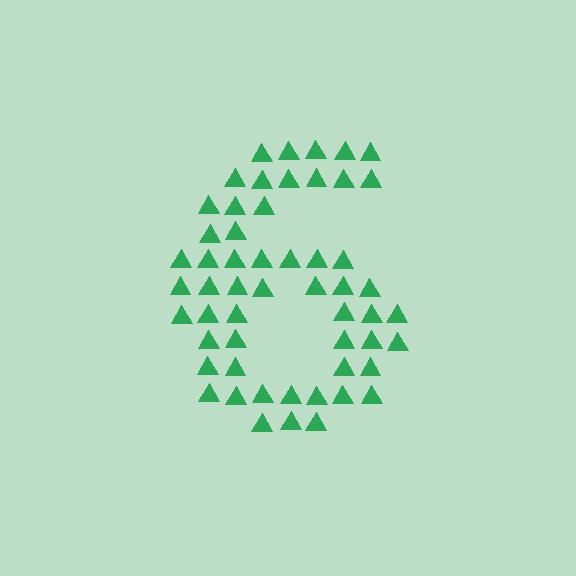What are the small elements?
The small elements are triangles.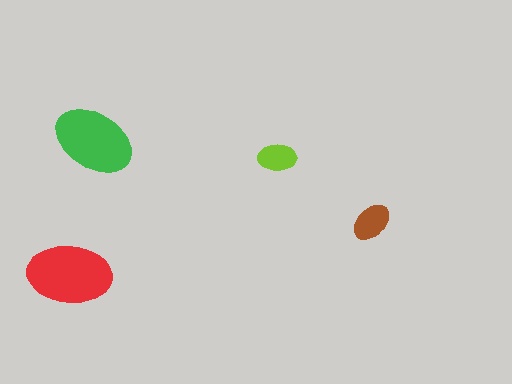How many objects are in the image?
There are 4 objects in the image.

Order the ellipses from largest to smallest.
the red one, the green one, the brown one, the lime one.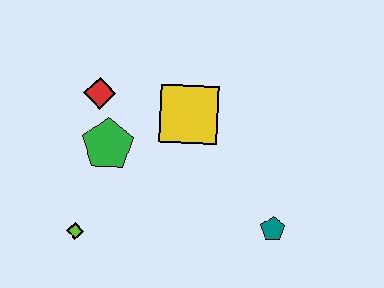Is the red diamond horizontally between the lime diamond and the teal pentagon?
Yes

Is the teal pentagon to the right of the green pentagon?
Yes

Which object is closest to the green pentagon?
The red diamond is closest to the green pentagon.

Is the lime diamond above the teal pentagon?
No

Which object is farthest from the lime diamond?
The teal pentagon is farthest from the lime diamond.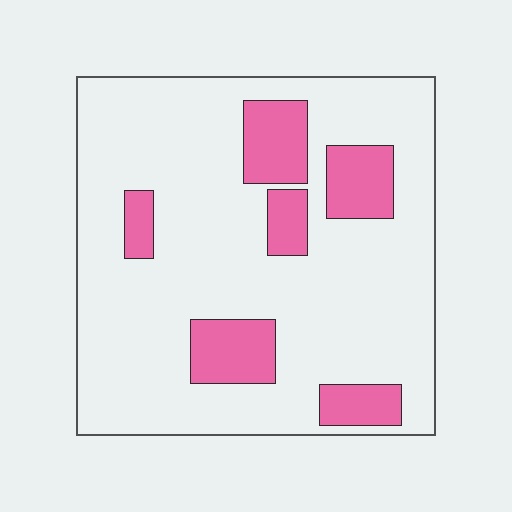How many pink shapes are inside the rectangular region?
6.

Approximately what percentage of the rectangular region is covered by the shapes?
Approximately 20%.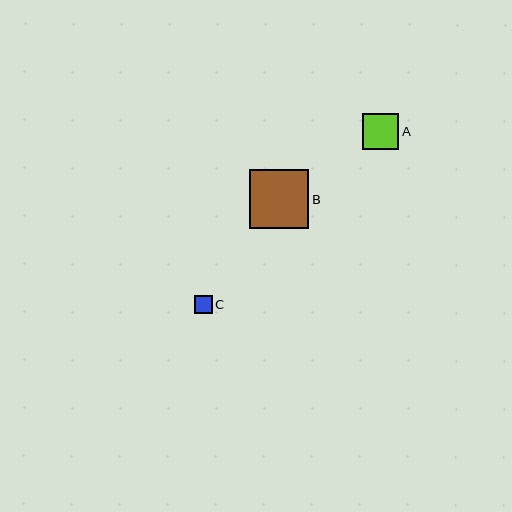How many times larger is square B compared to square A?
Square B is approximately 1.6 times the size of square A.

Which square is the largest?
Square B is the largest with a size of approximately 59 pixels.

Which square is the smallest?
Square C is the smallest with a size of approximately 18 pixels.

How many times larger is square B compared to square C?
Square B is approximately 3.3 times the size of square C.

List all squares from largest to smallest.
From largest to smallest: B, A, C.